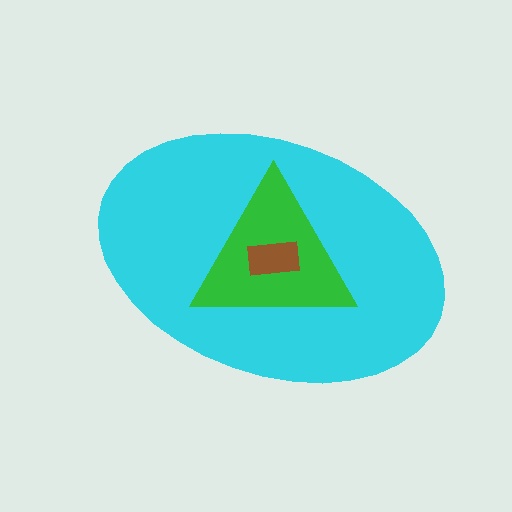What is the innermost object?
The brown rectangle.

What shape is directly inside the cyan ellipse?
The green triangle.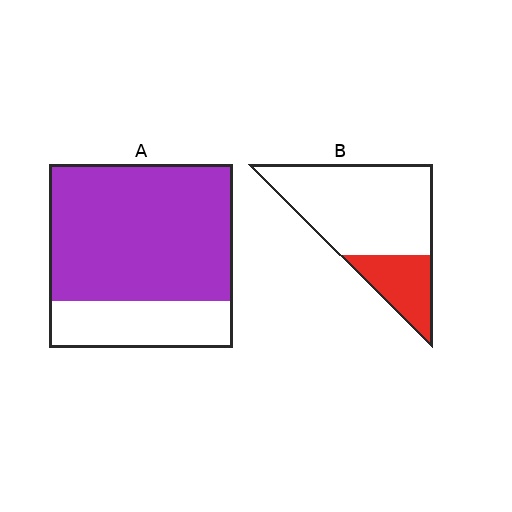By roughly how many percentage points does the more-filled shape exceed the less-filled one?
By roughly 50 percentage points (A over B).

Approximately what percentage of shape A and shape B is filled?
A is approximately 75% and B is approximately 25%.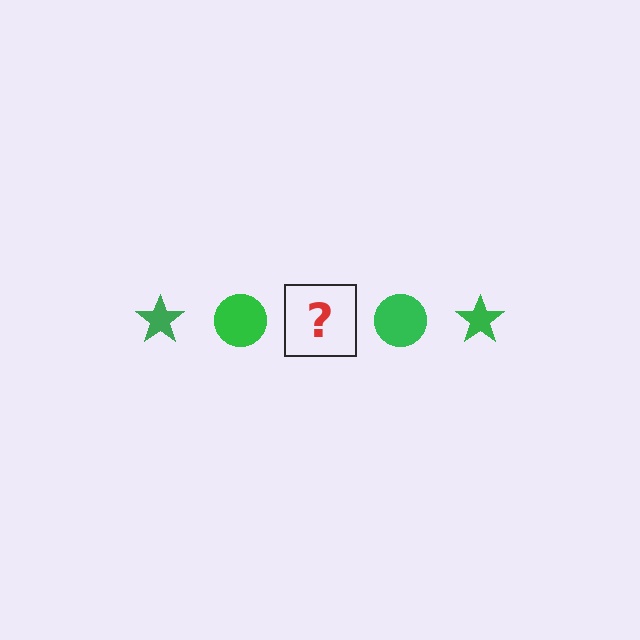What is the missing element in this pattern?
The missing element is a green star.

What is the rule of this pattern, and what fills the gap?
The rule is that the pattern cycles through star, circle shapes in green. The gap should be filled with a green star.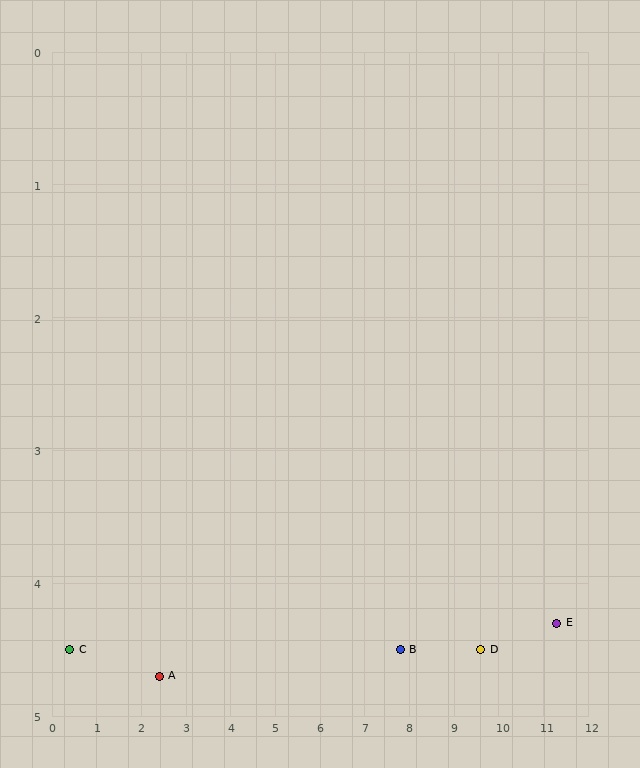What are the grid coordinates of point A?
Point A is at approximately (2.4, 4.7).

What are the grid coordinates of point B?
Point B is at approximately (7.8, 4.5).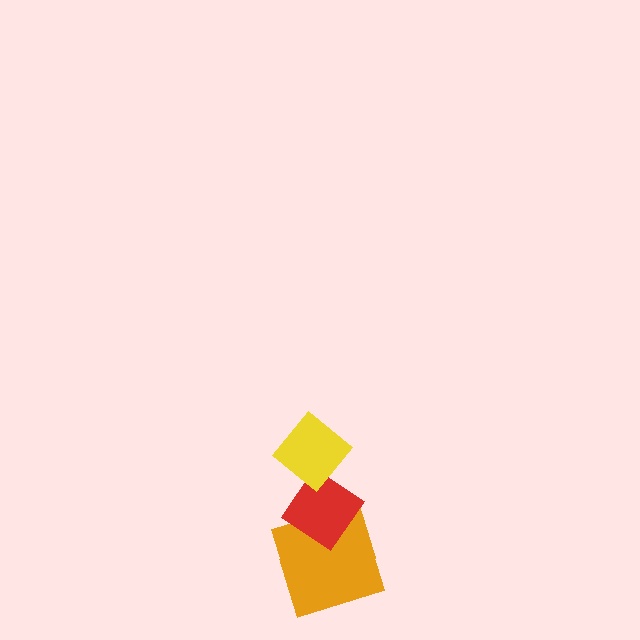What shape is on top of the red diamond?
The yellow diamond is on top of the red diamond.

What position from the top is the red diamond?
The red diamond is 2nd from the top.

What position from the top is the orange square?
The orange square is 3rd from the top.